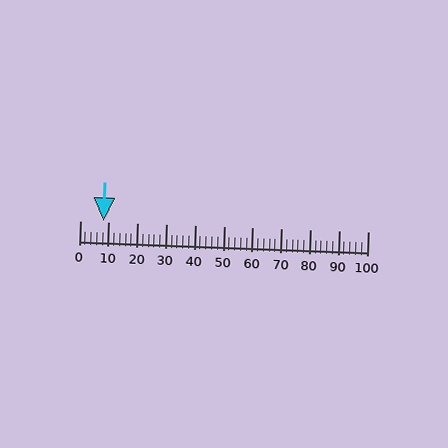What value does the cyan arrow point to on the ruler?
The cyan arrow points to approximately 8.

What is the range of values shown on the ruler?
The ruler shows values from 0 to 100.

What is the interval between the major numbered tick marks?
The major tick marks are spaced 10 units apart.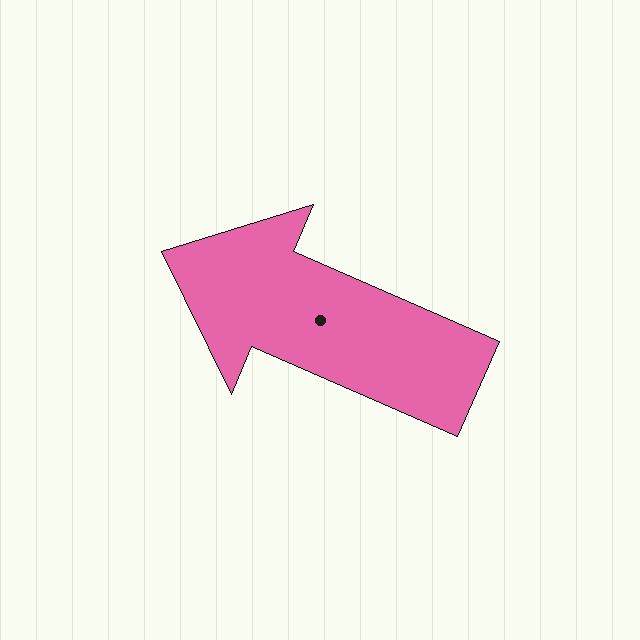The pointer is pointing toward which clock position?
Roughly 10 o'clock.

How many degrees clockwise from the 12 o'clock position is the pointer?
Approximately 293 degrees.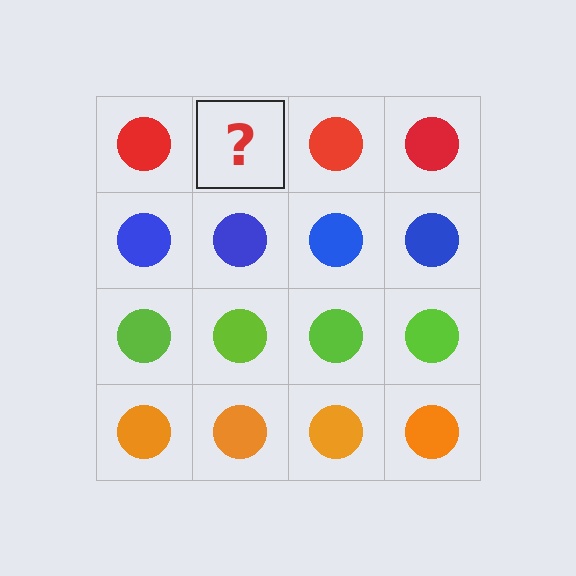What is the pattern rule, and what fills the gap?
The rule is that each row has a consistent color. The gap should be filled with a red circle.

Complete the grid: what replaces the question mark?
The question mark should be replaced with a red circle.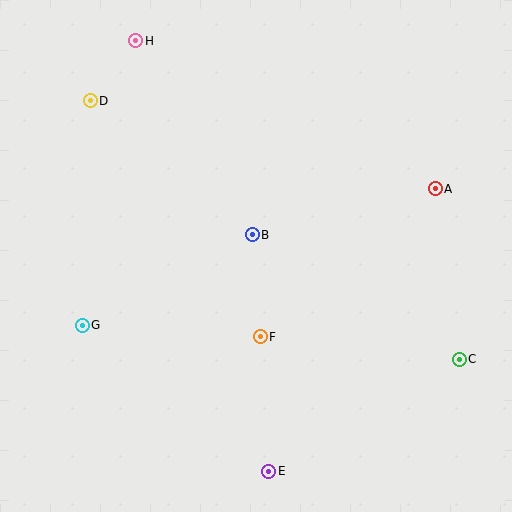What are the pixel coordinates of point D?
Point D is at (90, 101).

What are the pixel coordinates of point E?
Point E is at (269, 471).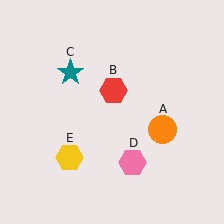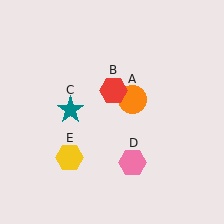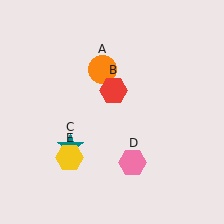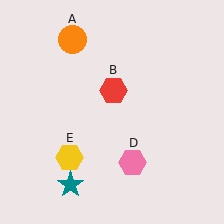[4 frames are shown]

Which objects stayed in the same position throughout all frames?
Red hexagon (object B) and pink hexagon (object D) and yellow hexagon (object E) remained stationary.